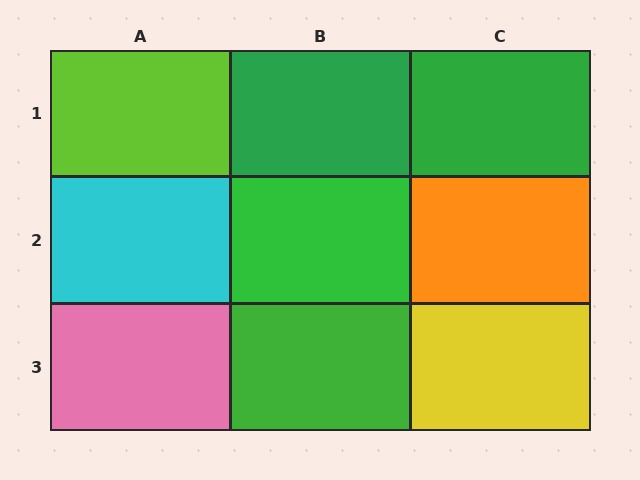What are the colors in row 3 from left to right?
Pink, green, yellow.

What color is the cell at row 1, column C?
Green.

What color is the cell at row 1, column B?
Green.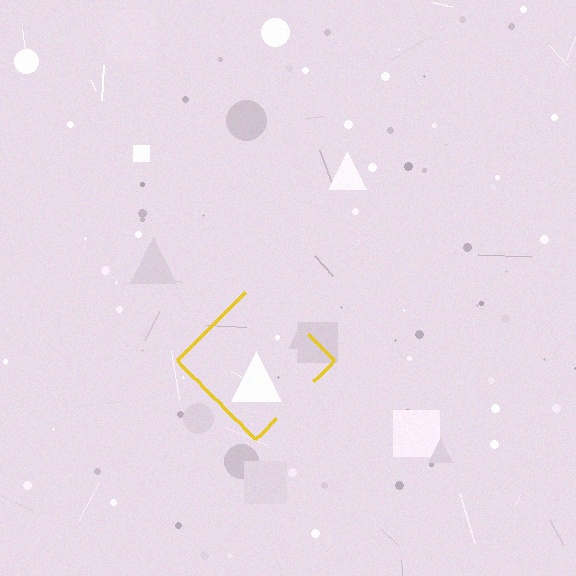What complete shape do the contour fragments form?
The contour fragments form a diamond.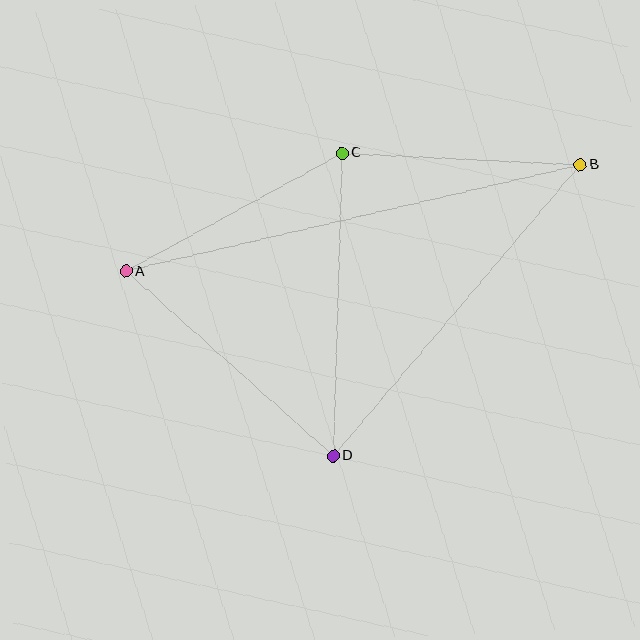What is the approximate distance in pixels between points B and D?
The distance between B and D is approximately 382 pixels.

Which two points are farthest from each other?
Points A and B are farthest from each other.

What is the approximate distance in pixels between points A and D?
The distance between A and D is approximately 278 pixels.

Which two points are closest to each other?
Points B and C are closest to each other.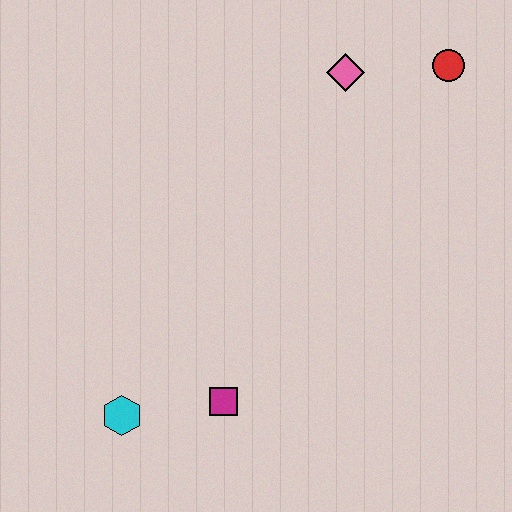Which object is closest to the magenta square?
The cyan hexagon is closest to the magenta square.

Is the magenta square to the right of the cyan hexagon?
Yes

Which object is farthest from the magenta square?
The red circle is farthest from the magenta square.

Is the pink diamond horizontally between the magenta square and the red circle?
Yes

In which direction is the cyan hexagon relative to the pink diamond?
The cyan hexagon is below the pink diamond.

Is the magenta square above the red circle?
No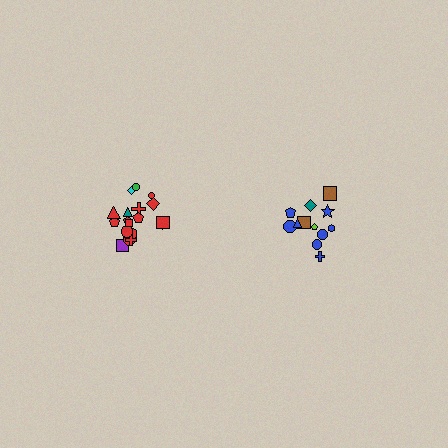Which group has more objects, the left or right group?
The left group.